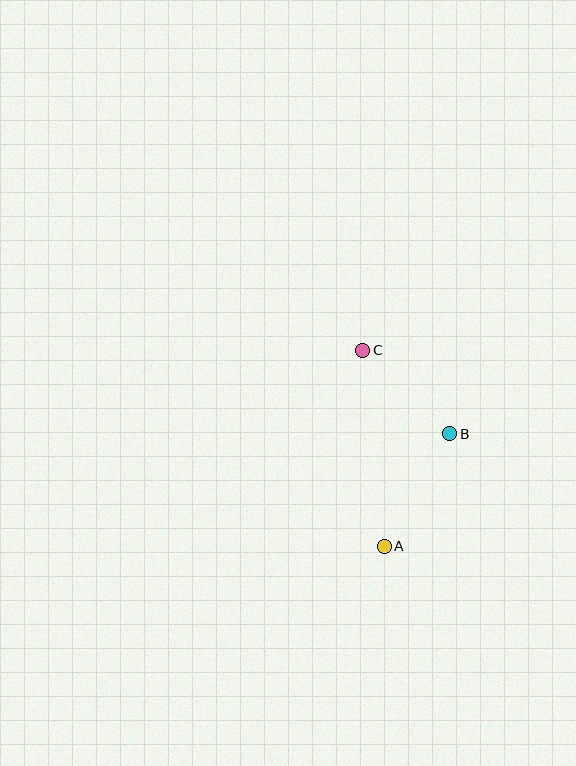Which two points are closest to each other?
Points B and C are closest to each other.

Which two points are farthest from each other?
Points A and C are farthest from each other.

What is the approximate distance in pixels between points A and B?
The distance between A and B is approximately 130 pixels.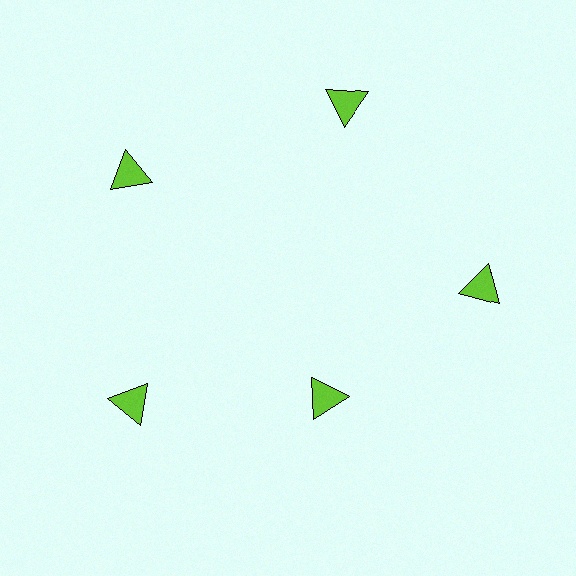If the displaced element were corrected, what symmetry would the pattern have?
It would have 5-fold rotational symmetry — the pattern would map onto itself every 72 degrees.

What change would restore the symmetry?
The symmetry would be restored by moving it outward, back onto the ring so that all 5 triangles sit at equal angles and equal distance from the center.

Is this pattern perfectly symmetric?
No. The 5 lime triangles are arranged in a ring, but one element near the 5 o'clock position is pulled inward toward the center, breaking the 5-fold rotational symmetry.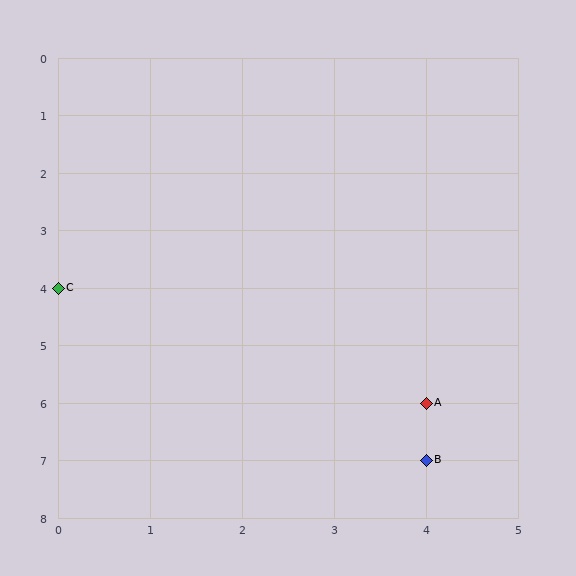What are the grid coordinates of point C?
Point C is at grid coordinates (0, 4).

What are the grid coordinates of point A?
Point A is at grid coordinates (4, 6).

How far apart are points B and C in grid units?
Points B and C are 4 columns and 3 rows apart (about 5.0 grid units diagonally).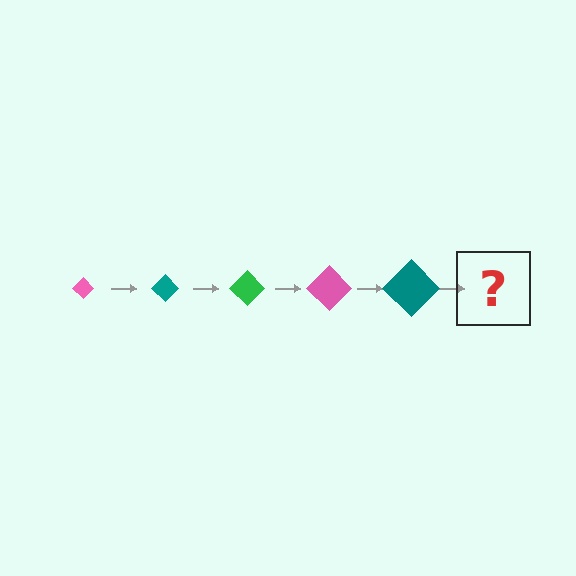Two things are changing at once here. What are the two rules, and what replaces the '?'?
The two rules are that the diamond grows larger each step and the color cycles through pink, teal, and green. The '?' should be a green diamond, larger than the previous one.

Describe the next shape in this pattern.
It should be a green diamond, larger than the previous one.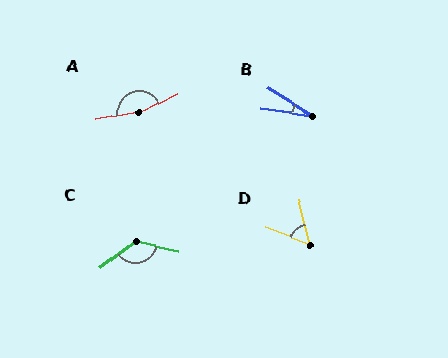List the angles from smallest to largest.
B (24°), D (55°), C (131°), A (162°).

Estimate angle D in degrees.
Approximately 55 degrees.